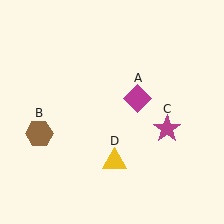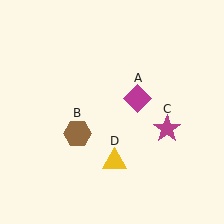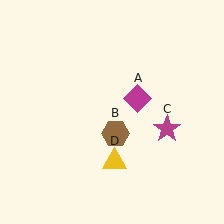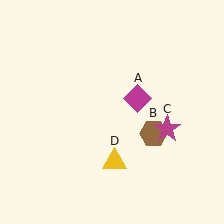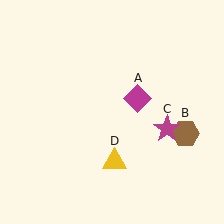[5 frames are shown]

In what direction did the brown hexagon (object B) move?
The brown hexagon (object B) moved right.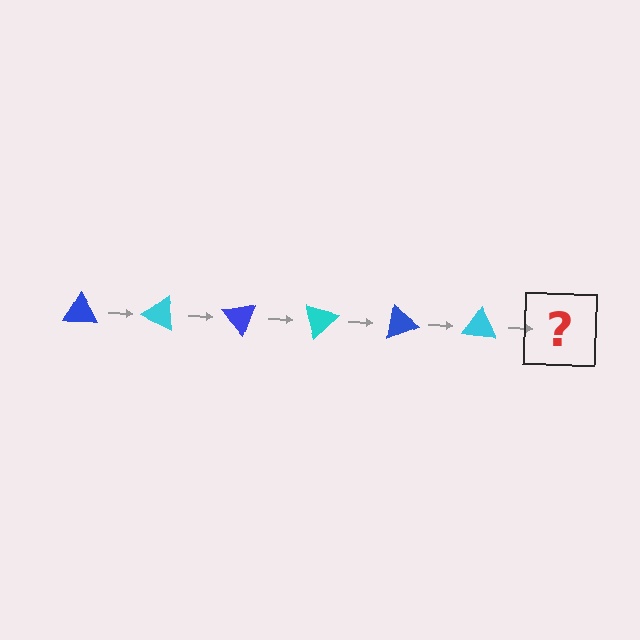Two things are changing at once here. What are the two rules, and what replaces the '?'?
The two rules are that it rotates 25 degrees each step and the color cycles through blue and cyan. The '?' should be a blue triangle, rotated 150 degrees from the start.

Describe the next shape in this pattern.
It should be a blue triangle, rotated 150 degrees from the start.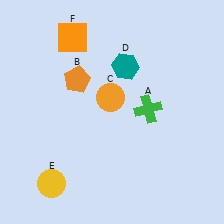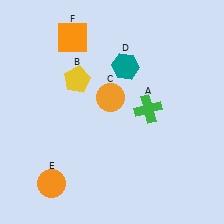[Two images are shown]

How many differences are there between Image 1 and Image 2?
There are 2 differences between the two images.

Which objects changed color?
B changed from orange to yellow. E changed from yellow to orange.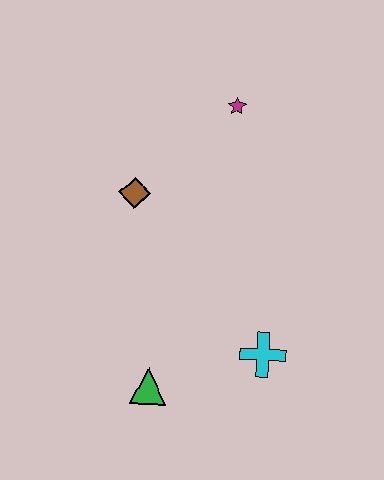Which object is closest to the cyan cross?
The green triangle is closest to the cyan cross.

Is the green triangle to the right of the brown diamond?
Yes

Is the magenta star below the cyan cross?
No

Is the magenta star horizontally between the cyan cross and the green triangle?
Yes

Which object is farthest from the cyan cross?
The magenta star is farthest from the cyan cross.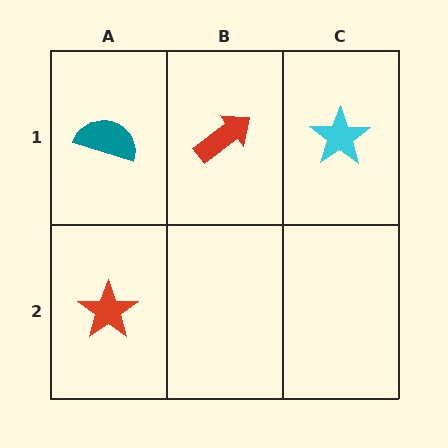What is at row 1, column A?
A teal semicircle.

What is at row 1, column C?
A cyan star.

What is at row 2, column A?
A red star.